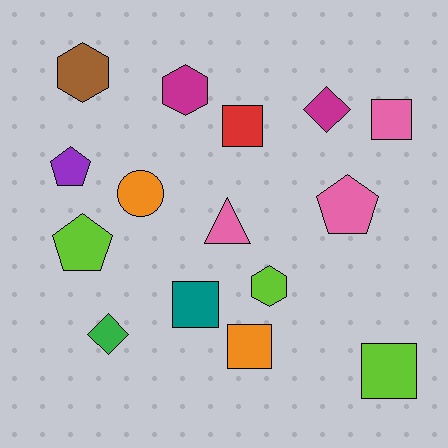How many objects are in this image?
There are 15 objects.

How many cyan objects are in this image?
There are no cyan objects.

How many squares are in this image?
There are 5 squares.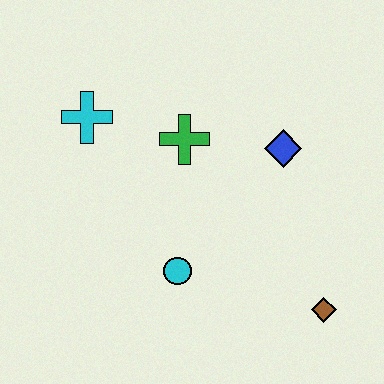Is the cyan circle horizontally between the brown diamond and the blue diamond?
No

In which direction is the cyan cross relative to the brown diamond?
The cyan cross is to the left of the brown diamond.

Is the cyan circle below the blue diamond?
Yes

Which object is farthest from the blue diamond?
The cyan cross is farthest from the blue diamond.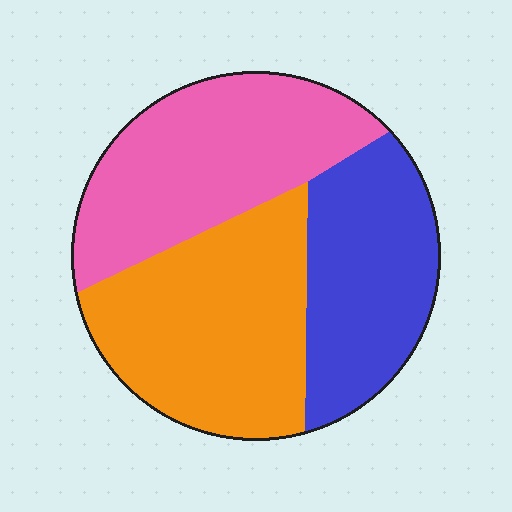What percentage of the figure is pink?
Pink takes up about one third (1/3) of the figure.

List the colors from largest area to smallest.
From largest to smallest: orange, pink, blue.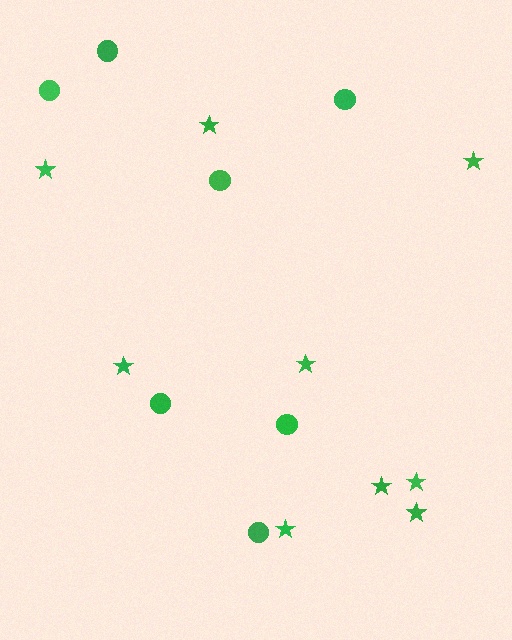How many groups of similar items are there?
There are 2 groups: one group of circles (7) and one group of stars (9).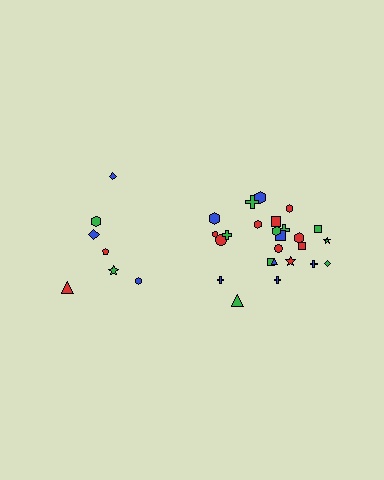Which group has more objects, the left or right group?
The right group.